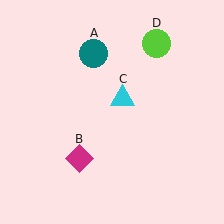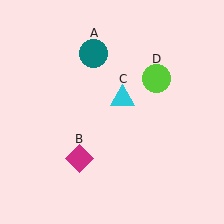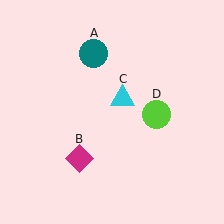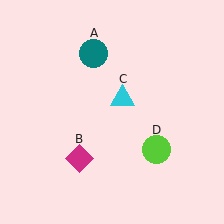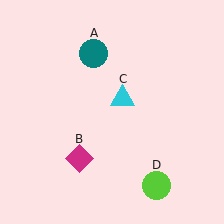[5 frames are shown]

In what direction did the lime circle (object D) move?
The lime circle (object D) moved down.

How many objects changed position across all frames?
1 object changed position: lime circle (object D).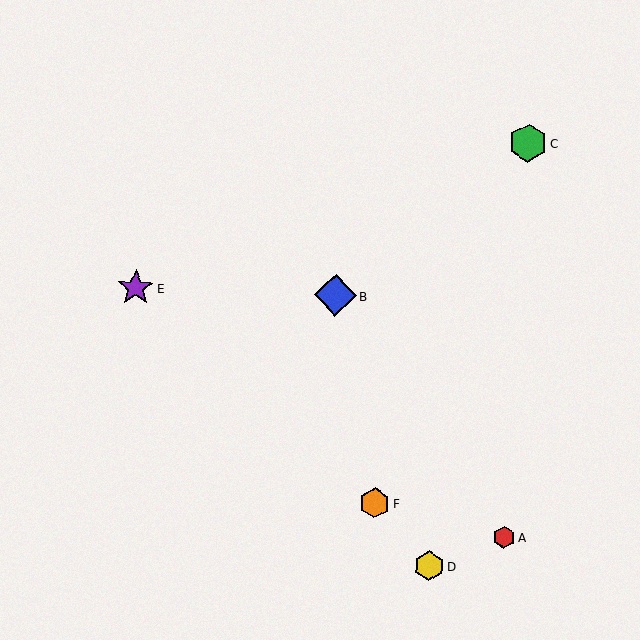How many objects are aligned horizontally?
2 objects (B, E) are aligned horizontally.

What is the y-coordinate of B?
Object B is at y≈295.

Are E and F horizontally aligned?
No, E is at y≈288 and F is at y≈503.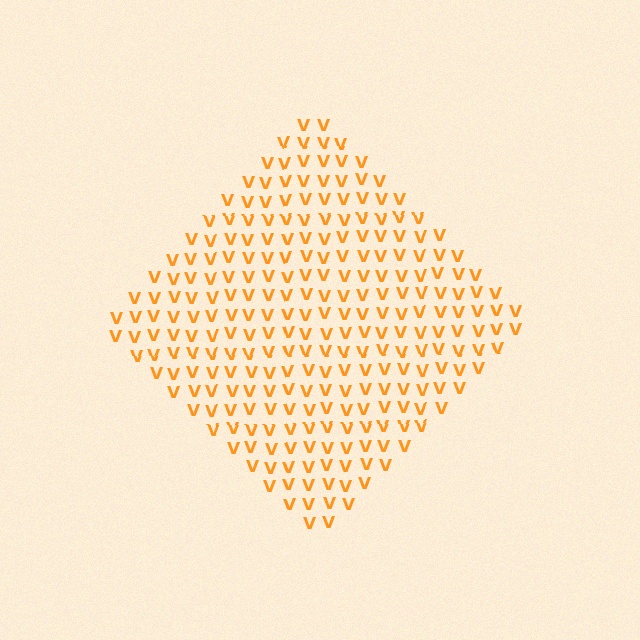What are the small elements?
The small elements are letter V's.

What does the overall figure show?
The overall figure shows a diamond.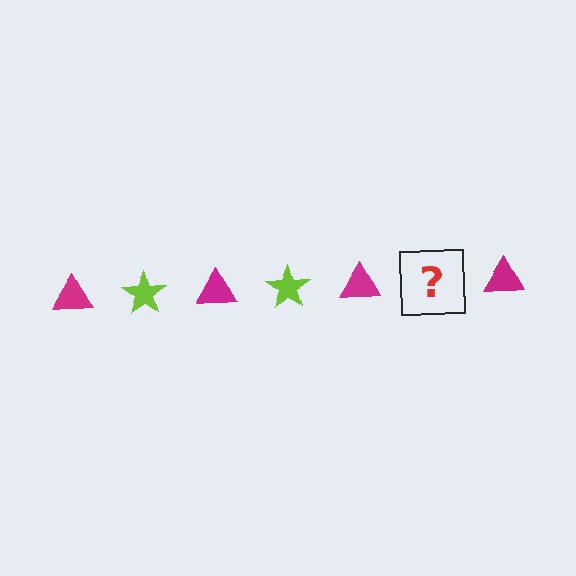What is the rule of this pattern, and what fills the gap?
The rule is that the pattern alternates between magenta triangle and lime star. The gap should be filled with a lime star.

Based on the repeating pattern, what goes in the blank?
The blank should be a lime star.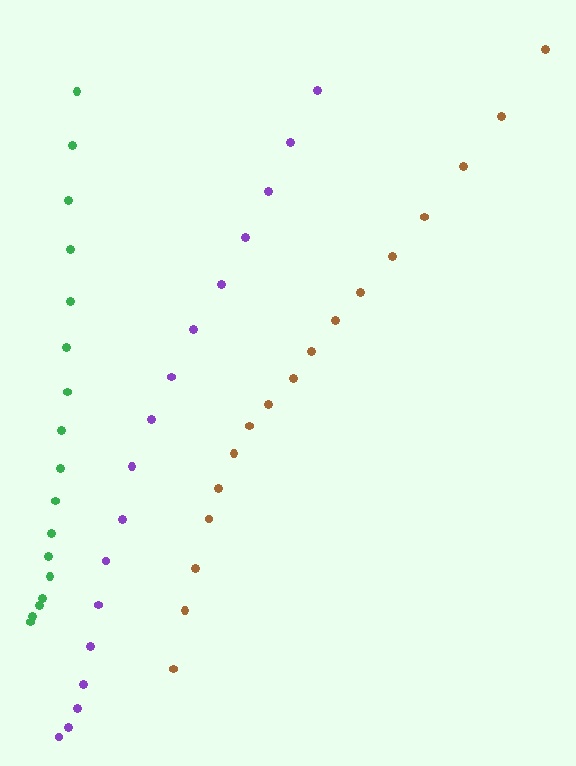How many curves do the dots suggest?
There are 3 distinct paths.